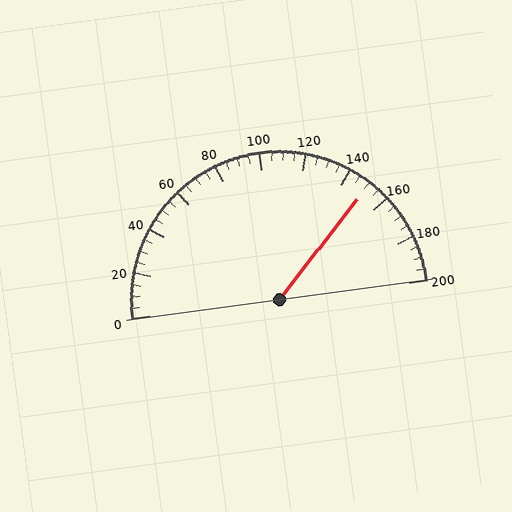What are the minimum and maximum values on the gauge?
The gauge ranges from 0 to 200.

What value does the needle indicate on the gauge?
The needle indicates approximately 150.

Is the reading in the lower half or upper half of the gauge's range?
The reading is in the upper half of the range (0 to 200).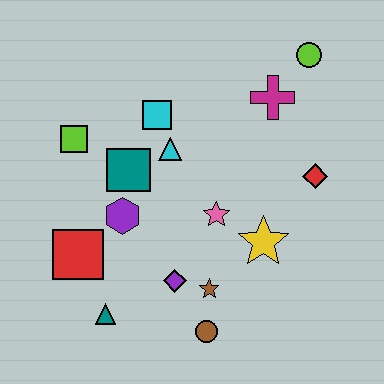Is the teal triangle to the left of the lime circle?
Yes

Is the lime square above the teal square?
Yes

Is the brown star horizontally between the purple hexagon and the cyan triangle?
No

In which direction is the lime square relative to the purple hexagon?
The lime square is above the purple hexagon.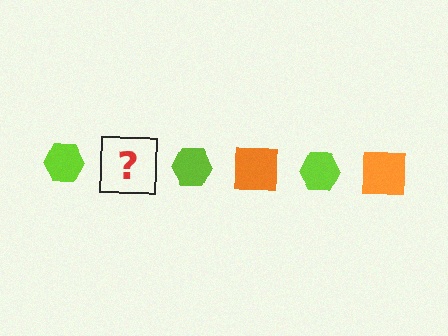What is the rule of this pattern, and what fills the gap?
The rule is that the pattern alternates between lime hexagon and orange square. The gap should be filled with an orange square.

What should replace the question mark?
The question mark should be replaced with an orange square.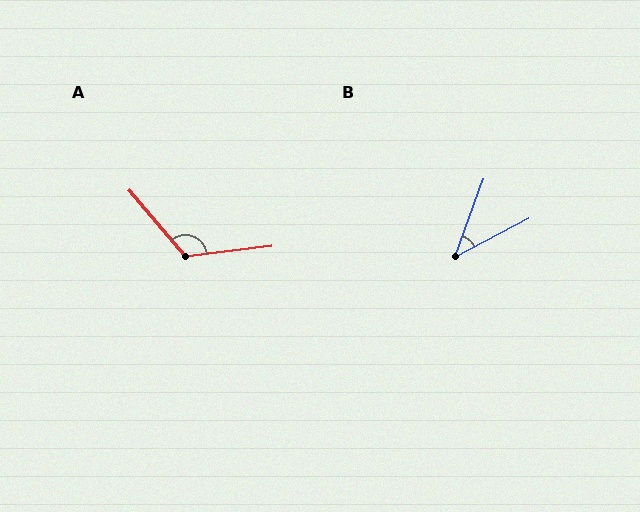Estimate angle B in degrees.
Approximately 42 degrees.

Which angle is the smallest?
B, at approximately 42 degrees.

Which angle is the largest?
A, at approximately 123 degrees.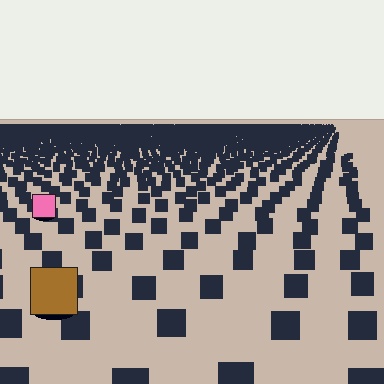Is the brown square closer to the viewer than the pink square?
Yes. The brown square is closer — you can tell from the texture gradient: the ground texture is coarser near it.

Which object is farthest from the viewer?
The pink square is farthest from the viewer. It appears smaller and the ground texture around it is denser.